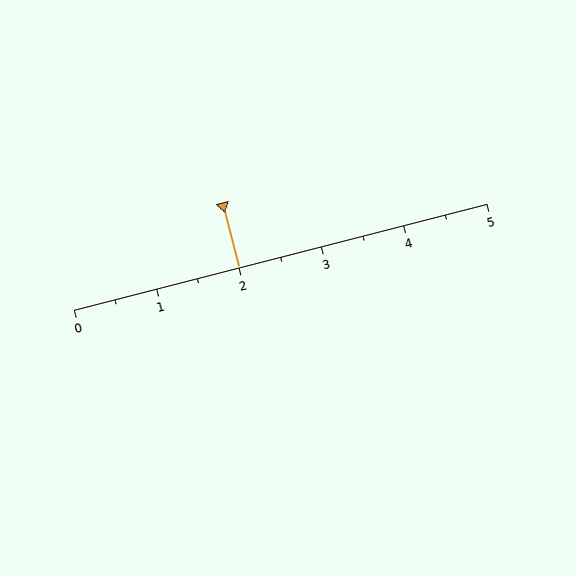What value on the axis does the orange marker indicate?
The marker indicates approximately 2.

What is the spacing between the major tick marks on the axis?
The major ticks are spaced 1 apart.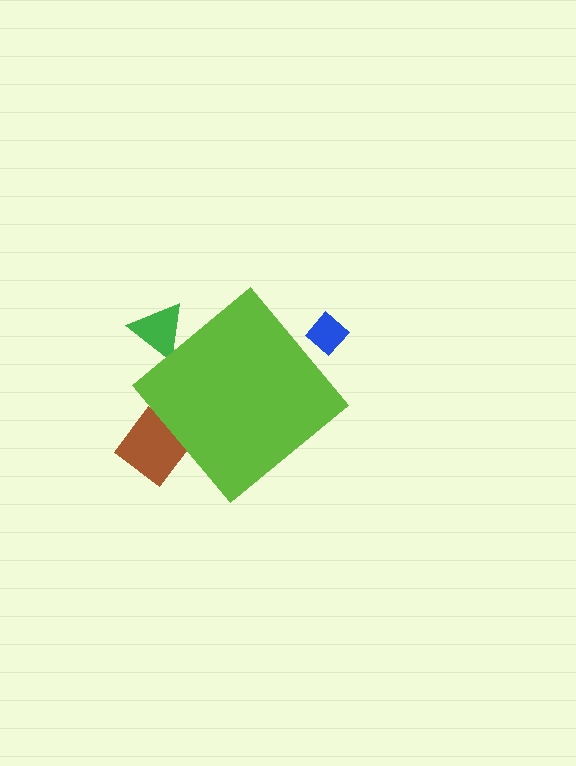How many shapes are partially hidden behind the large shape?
3 shapes are partially hidden.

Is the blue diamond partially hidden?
Yes, the blue diamond is partially hidden behind the lime diamond.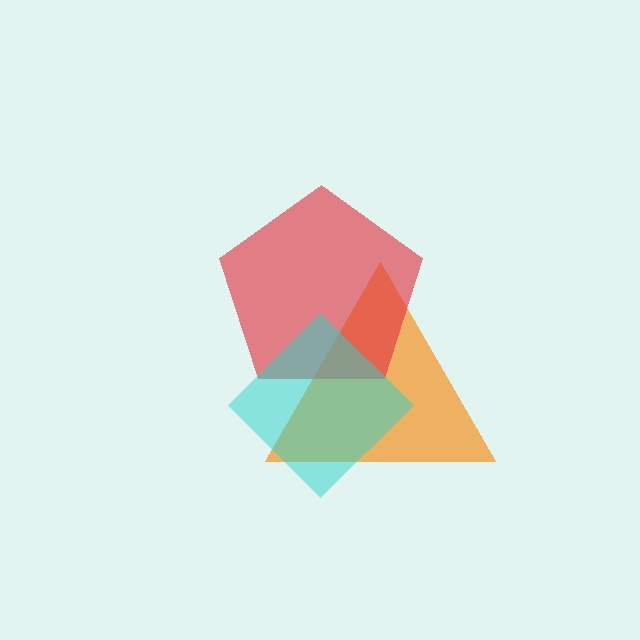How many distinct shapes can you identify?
There are 3 distinct shapes: an orange triangle, a red pentagon, a cyan diamond.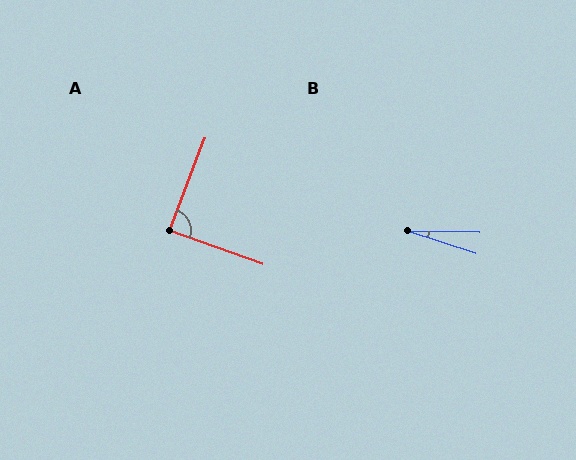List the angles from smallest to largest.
B (17°), A (89°).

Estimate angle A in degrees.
Approximately 89 degrees.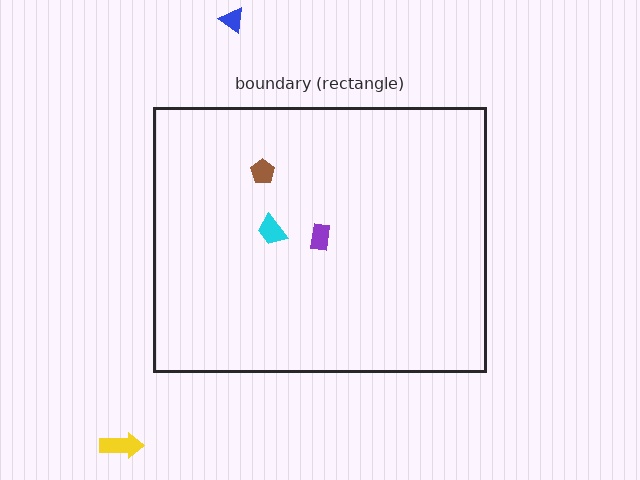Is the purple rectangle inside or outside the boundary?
Inside.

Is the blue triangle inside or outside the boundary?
Outside.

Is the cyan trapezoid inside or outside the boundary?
Inside.